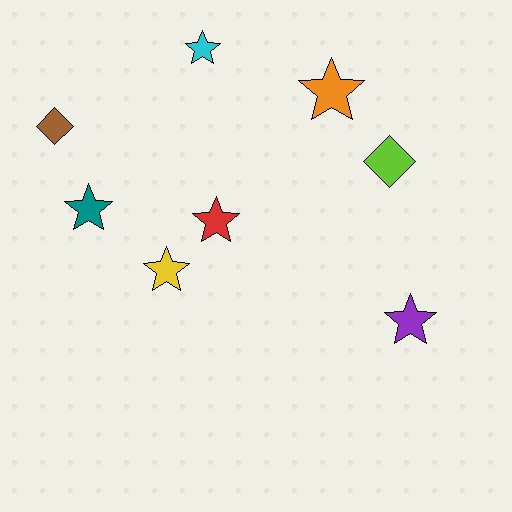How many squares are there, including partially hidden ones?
There are no squares.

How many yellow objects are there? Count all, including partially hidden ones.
There is 1 yellow object.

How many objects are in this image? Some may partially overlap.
There are 8 objects.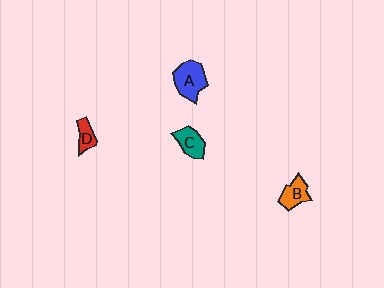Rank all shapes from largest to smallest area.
From largest to smallest: A (blue), C (teal), B (orange), D (red).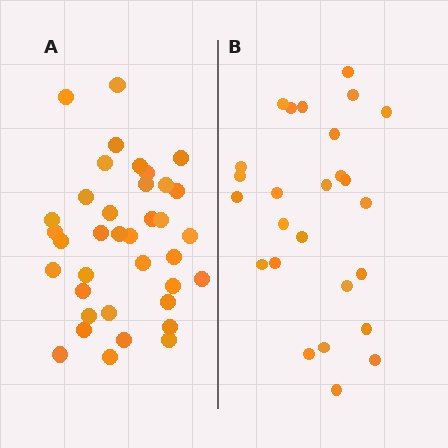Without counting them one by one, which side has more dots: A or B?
Region A (the left region) has more dots.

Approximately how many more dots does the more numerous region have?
Region A has roughly 12 or so more dots than region B.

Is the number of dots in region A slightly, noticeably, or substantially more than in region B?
Region A has noticeably more, but not dramatically so. The ratio is roughly 1.4 to 1.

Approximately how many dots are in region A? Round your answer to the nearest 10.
About 40 dots. (The exact count is 37, which rounds to 40.)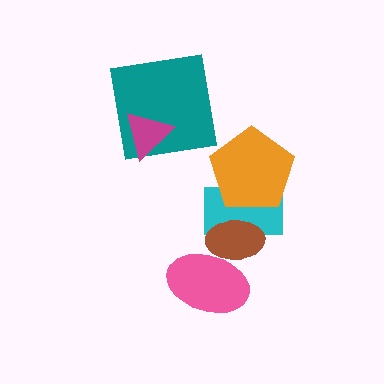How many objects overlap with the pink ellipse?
1 object overlaps with the pink ellipse.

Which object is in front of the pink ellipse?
The brown ellipse is in front of the pink ellipse.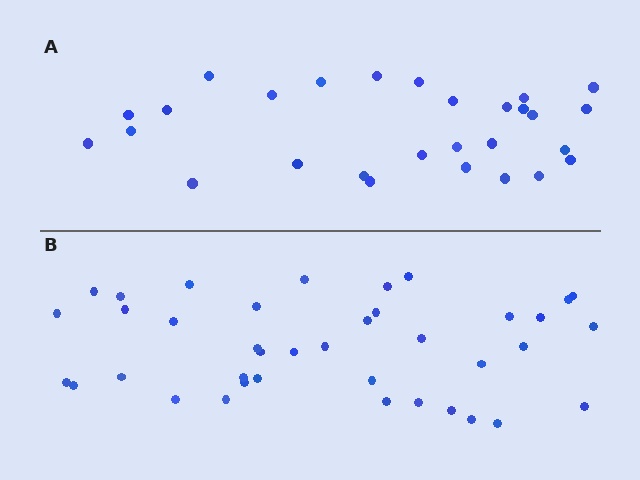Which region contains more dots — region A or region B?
Region B (the bottom region) has more dots.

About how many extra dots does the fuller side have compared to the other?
Region B has roughly 12 or so more dots than region A.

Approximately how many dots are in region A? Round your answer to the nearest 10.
About 30 dots. (The exact count is 28, which rounds to 30.)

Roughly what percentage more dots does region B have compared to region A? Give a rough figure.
About 40% more.